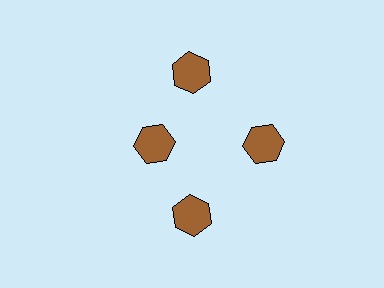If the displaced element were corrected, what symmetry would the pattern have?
It would have 4-fold rotational symmetry — the pattern would map onto itself every 90 degrees.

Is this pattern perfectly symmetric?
No. The 4 brown hexagons are arranged in a ring, but one element near the 9 o'clock position is pulled inward toward the center, breaking the 4-fold rotational symmetry.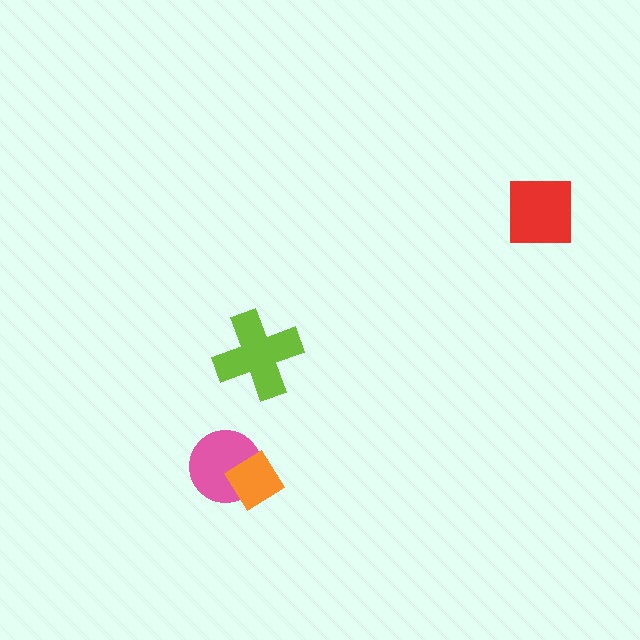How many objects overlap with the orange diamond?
1 object overlaps with the orange diamond.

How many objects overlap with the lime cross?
0 objects overlap with the lime cross.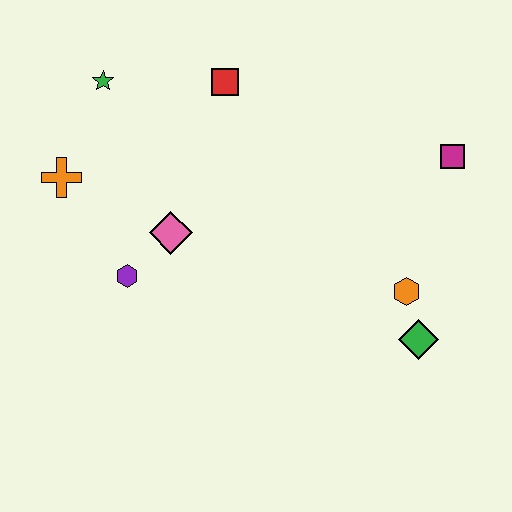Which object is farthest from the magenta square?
The orange cross is farthest from the magenta square.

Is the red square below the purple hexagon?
No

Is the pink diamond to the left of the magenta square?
Yes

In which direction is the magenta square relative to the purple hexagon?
The magenta square is to the right of the purple hexagon.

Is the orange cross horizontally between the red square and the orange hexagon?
No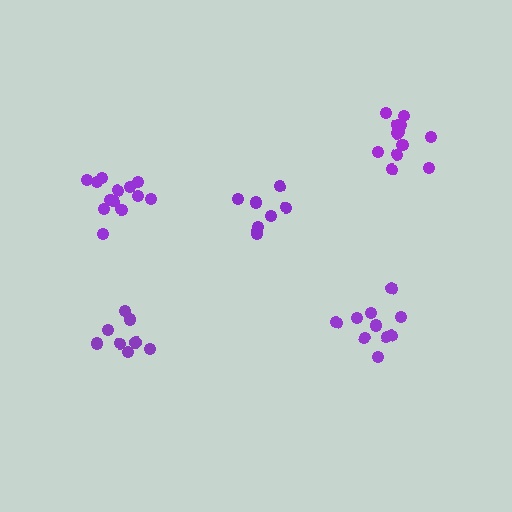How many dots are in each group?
Group 1: 8 dots, Group 2: 8 dots, Group 3: 13 dots, Group 4: 10 dots, Group 5: 13 dots (52 total).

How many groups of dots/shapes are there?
There are 5 groups.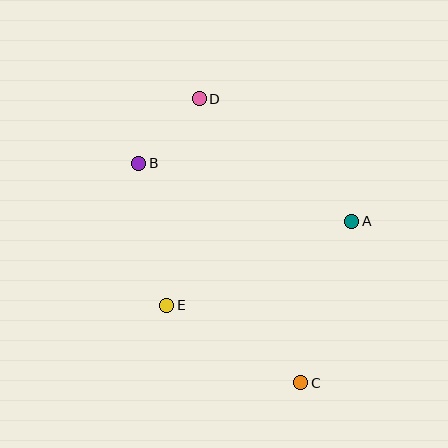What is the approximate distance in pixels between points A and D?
The distance between A and D is approximately 196 pixels.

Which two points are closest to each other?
Points B and D are closest to each other.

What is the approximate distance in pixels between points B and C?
The distance between B and C is approximately 273 pixels.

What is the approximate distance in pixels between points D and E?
The distance between D and E is approximately 209 pixels.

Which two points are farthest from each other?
Points C and D are farthest from each other.